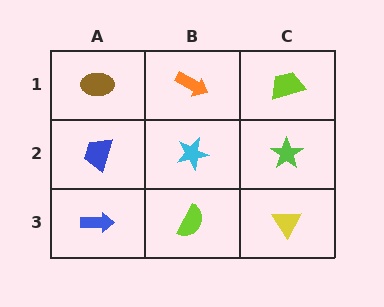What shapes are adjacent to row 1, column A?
A blue trapezoid (row 2, column A), an orange arrow (row 1, column B).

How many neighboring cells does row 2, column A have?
3.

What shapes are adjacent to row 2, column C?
A lime trapezoid (row 1, column C), a yellow triangle (row 3, column C), a cyan star (row 2, column B).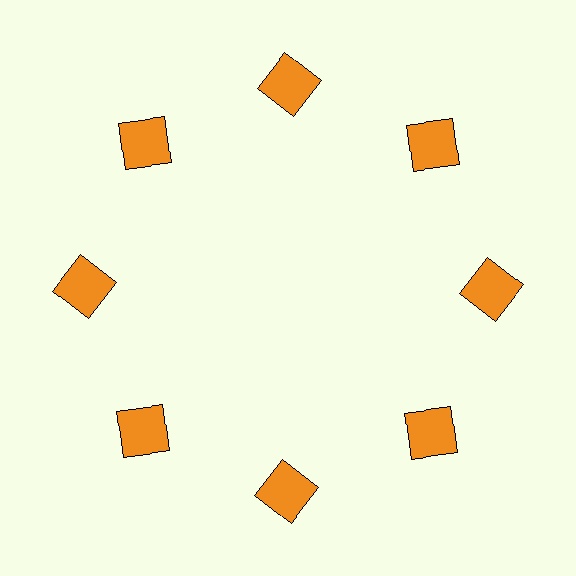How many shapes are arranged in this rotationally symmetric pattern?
There are 8 shapes, arranged in 8 groups of 1.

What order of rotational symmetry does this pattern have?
This pattern has 8-fold rotational symmetry.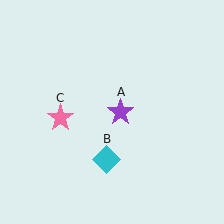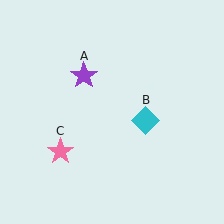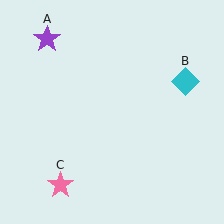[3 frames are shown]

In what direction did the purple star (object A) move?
The purple star (object A) moved up and to the left.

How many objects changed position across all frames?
3 objects changed position: purple star (object A), cyan diamond (object B), pink star (object C).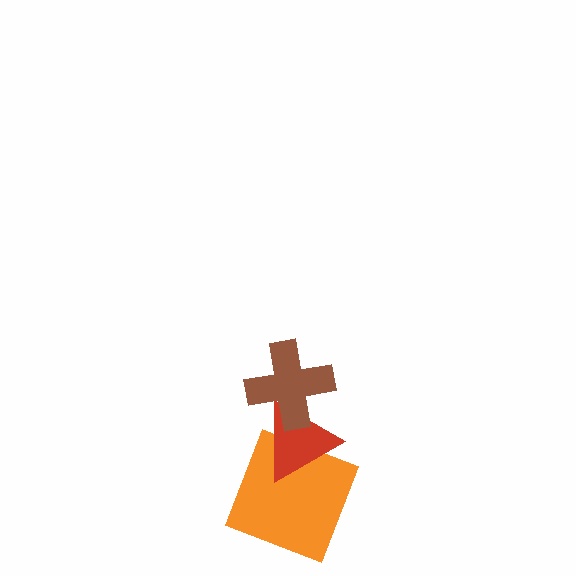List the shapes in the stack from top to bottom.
From top to bottom: the brown cross, the red triangle, the orange square.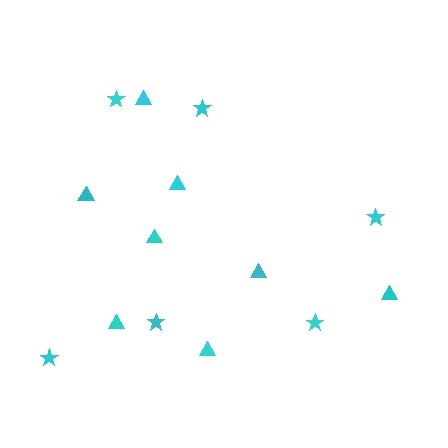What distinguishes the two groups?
There are 2 groups: one group of triangles (8) and one group of stars (6).